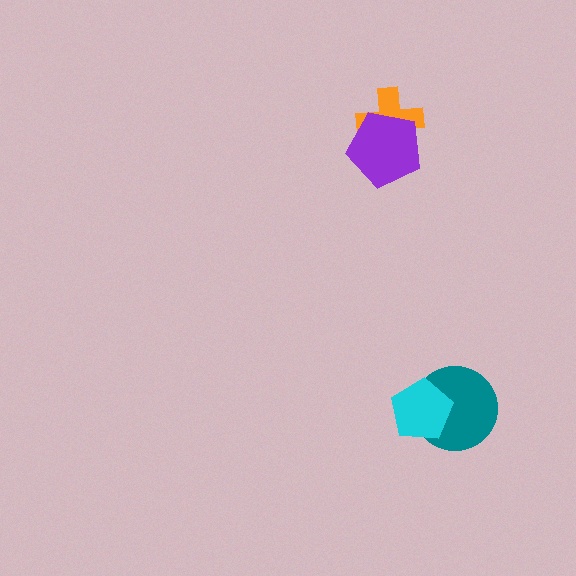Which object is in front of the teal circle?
The cyan pentagon is in front of the teal circle.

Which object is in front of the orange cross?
The purple pentagon is in front of the orange cross.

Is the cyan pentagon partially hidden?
No, no other shape covers it.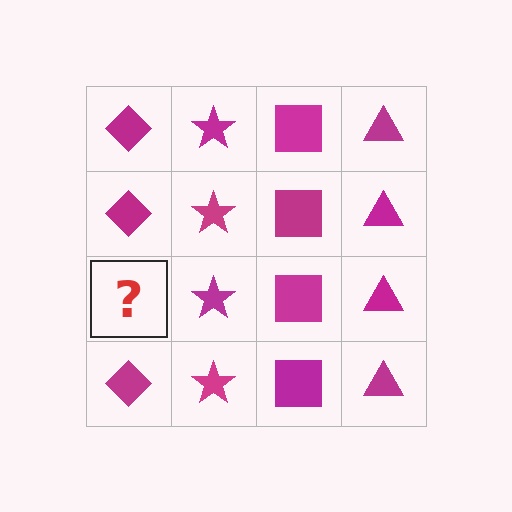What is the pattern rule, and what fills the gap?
The rule is that each column has a consistent shape. The gap should be filled with a magenta diamond.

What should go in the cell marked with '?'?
The missing cell should contain a magenta diamond.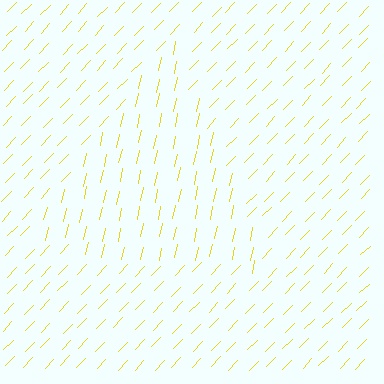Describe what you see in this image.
The image is filled with small yellow line segments. A triangle region in the image has lines oriented differently from the surrounding lines, creating a visible texture boundary.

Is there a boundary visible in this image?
Yes, there is a texture boundary formed by a change in line orientation.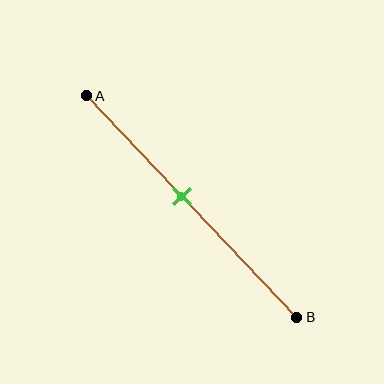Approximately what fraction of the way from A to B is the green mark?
The green mark is approximately 45% of the way from A to B.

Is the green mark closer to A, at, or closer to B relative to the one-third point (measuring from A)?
The green mark is closer to point B than the one-third point of segment AB.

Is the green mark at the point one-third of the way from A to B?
No, the mark is at about 45% from A, not at the 33% one-third point.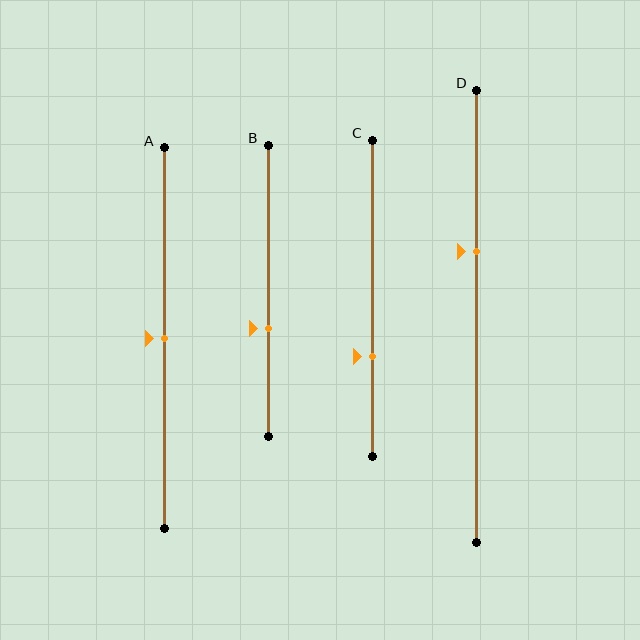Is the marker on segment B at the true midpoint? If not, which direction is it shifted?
No, the marker on segment B is shifted downward by about 13% of the segment length.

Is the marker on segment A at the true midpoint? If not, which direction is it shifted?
Yes, the marker on segment A is at the true midpoint.